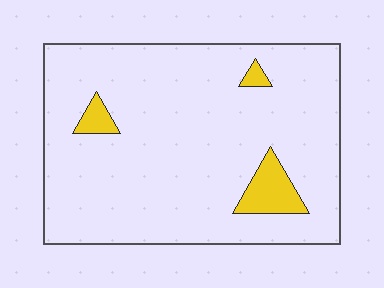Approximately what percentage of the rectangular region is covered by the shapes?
Approximately 5%.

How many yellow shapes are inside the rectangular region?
3.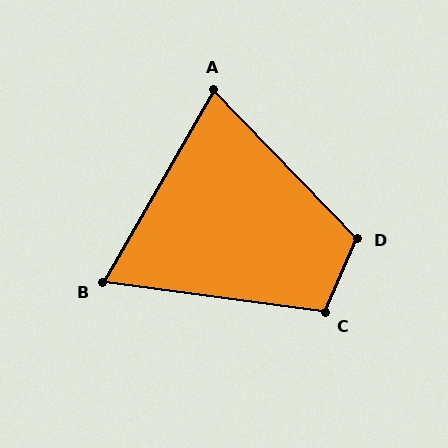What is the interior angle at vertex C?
Approximately 106 degrees (obtuse).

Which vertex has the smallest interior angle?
B, at approximately 68 degrees.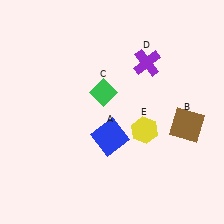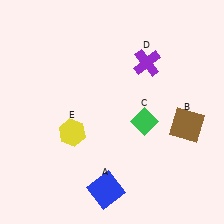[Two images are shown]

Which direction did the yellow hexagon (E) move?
The yellow hexagon (E) moved left.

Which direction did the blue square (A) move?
The blue square (A) moved down.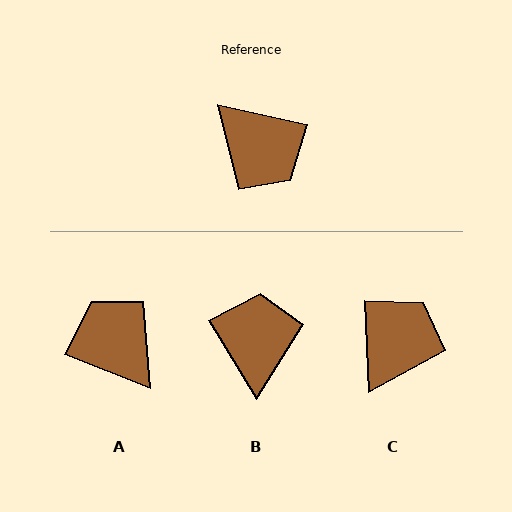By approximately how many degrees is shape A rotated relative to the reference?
Approximately 170 degrees counter-clockwise.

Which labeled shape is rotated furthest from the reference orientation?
A, about 170 degrees away.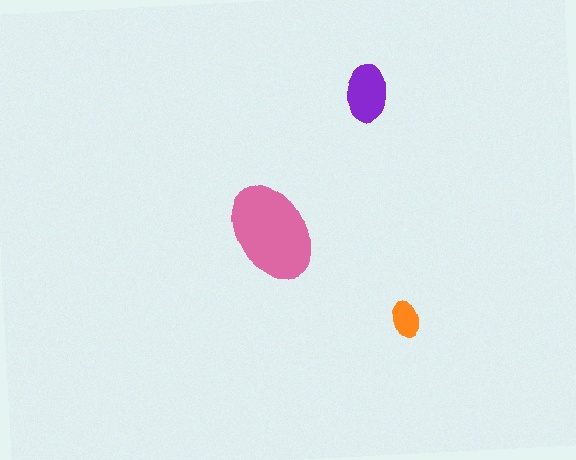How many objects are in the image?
There are 3 objects in the image.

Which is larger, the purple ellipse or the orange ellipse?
The purple one.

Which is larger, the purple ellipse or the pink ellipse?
The pink one.